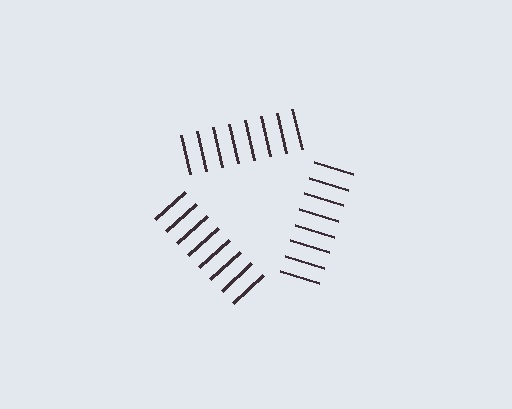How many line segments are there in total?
24 — 8 along each of the 3 edges.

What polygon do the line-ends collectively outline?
An illusory triangle — the line segments terminate on its edges but no continuous stroke is drawn.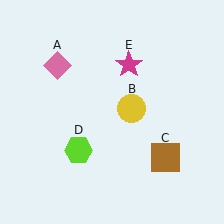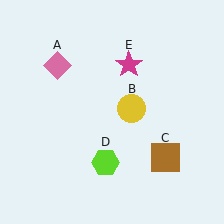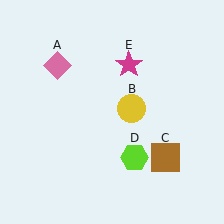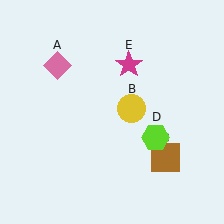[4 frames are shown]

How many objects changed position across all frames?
1 object changed position: lime hexagon (object D).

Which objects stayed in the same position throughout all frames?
Pink diamond (object A) and yellow circle (object B) and brown square (object C) and magenta star (object E) remained stationary.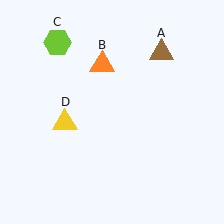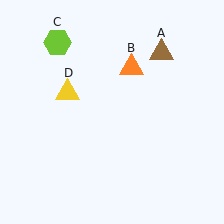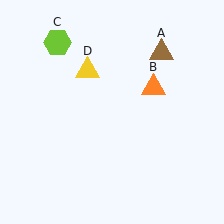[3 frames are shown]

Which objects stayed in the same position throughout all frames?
Brown triangle (object A) and lime hexagon (object C) remained stationary.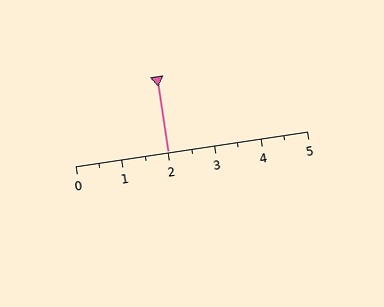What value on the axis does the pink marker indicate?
The marker indicates approximately 2.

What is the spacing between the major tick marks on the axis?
The major ticks are spaced 1 apart.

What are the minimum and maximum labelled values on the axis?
The axis runs from 0 to 5.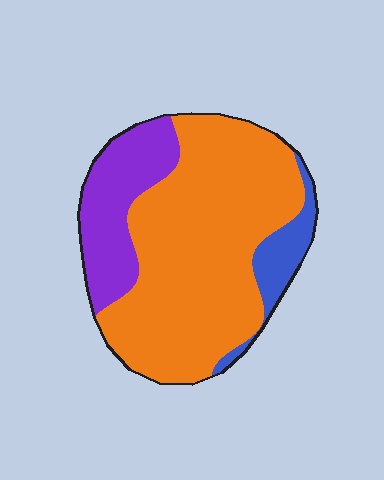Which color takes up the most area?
Orange, at roughly 70%.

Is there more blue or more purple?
Purple.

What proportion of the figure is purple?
Purple takes up about one fifth (1/5) of the figure.